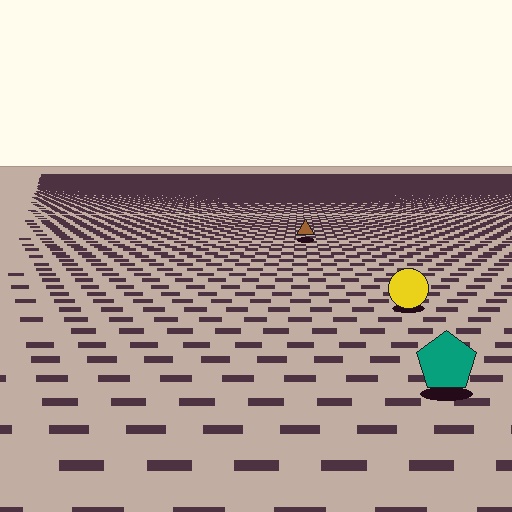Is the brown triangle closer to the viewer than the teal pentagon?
No. The teal pentagon is closer — you can tell from the texture gradient: the ground texture is coarser near it.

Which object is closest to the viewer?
The teal pentagon is closest. The texture marks near it are larger and more spread out.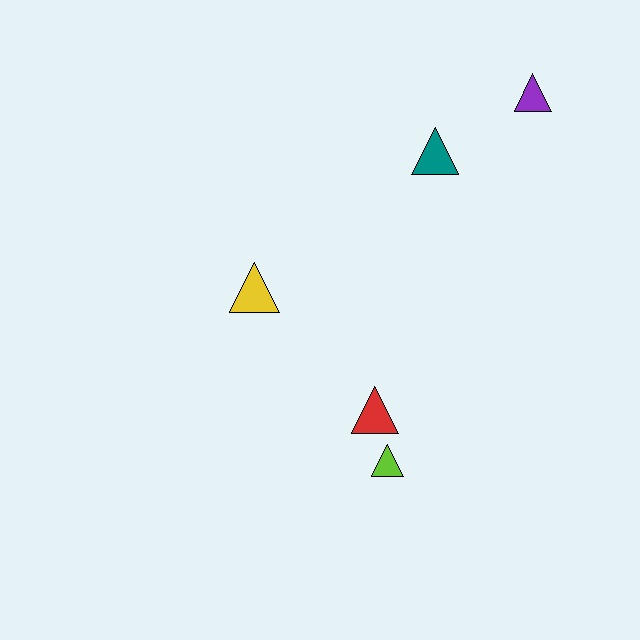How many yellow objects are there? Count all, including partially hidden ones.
There is 1 yellow object.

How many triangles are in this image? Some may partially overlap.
There are 5 triangles.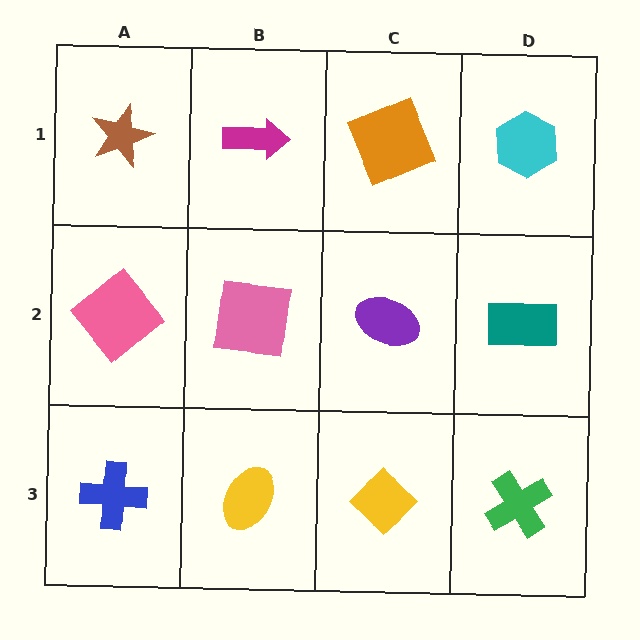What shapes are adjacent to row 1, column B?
A pink square (row 2, column B), a brown star (row 1, column A), an orange square (row 1, column C).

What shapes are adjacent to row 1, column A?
A pink diamond (row 2, column A), a magenta arrow (row 1, column B).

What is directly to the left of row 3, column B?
A blue cross.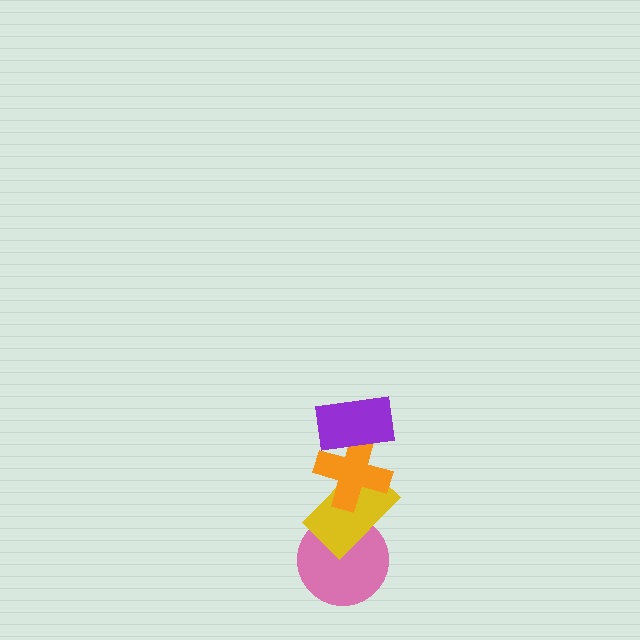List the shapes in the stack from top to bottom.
From top to bottom: the purple rectangle, the orange cross, the yellow rectangle, the pink circle.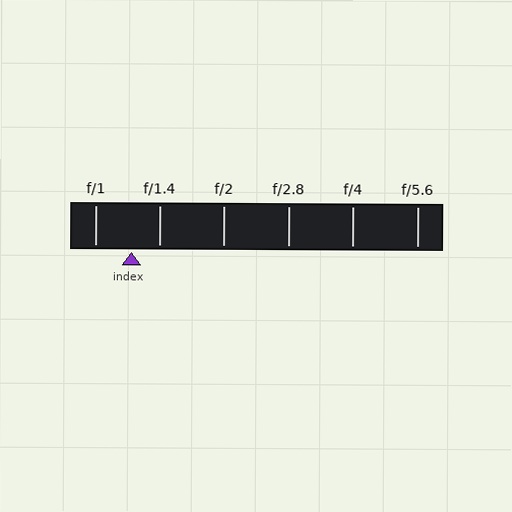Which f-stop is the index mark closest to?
The index mark is closest to f/1.4.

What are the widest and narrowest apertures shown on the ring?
The widest aperture shown is f/1 and the narrowest is f/5.6.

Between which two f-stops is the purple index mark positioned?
The index mark is between f/1 and f/1.4.